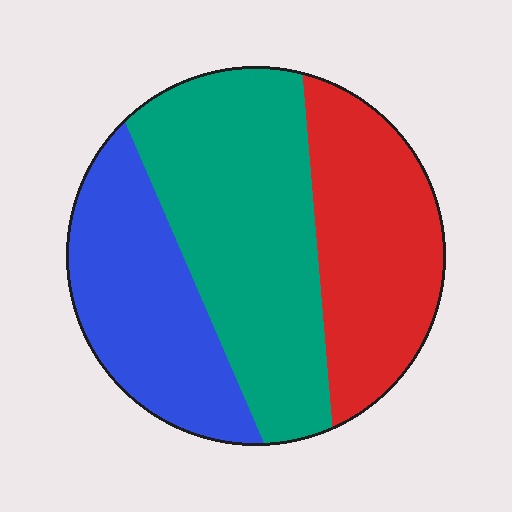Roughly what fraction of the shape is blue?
Blue covers 28% of the shape.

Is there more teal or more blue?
Teal.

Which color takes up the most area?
Teal, at roughly 40%.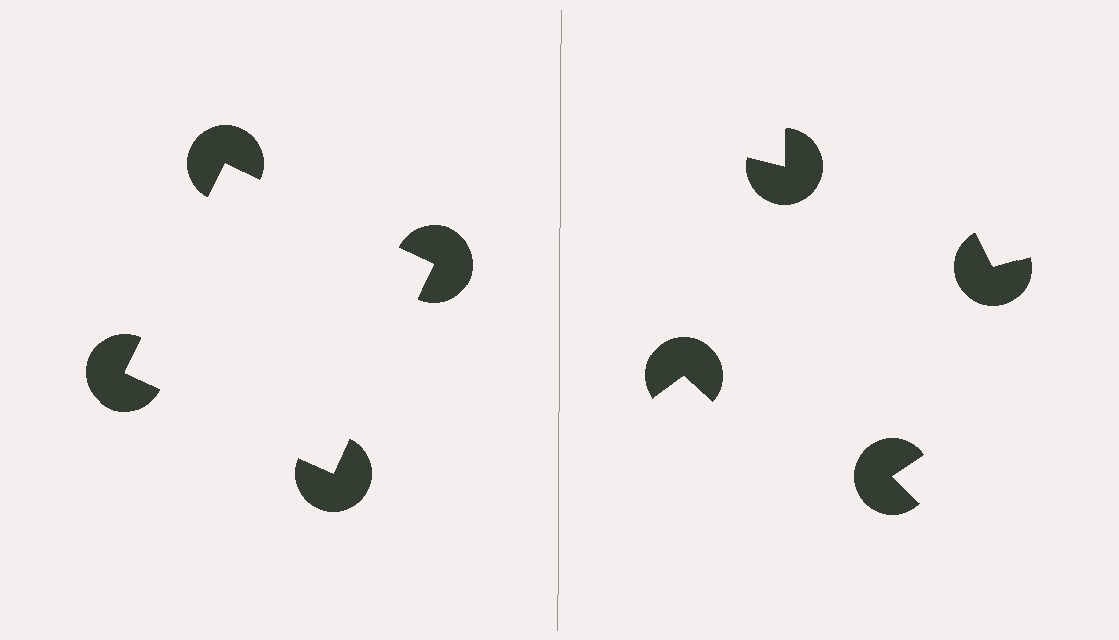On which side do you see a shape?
An illusory square appears on the left side. On the right side the wedge cuts are rotated, so no coherent shape forms.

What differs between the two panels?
The pac-man discs are positioned identically on both sides; only the wedge orientations differ. On the left they align to a square; on the right they are misaligned.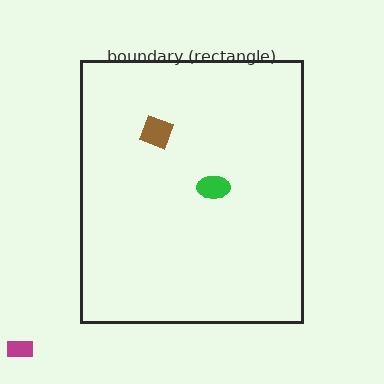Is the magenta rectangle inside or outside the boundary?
Outside.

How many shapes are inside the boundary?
2 inside, 1 outside.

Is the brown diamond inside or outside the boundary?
Inside.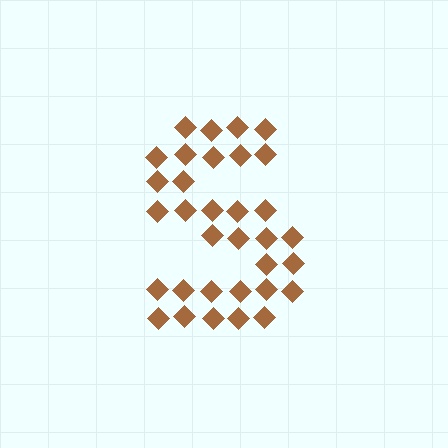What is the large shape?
The large shape is the letter S.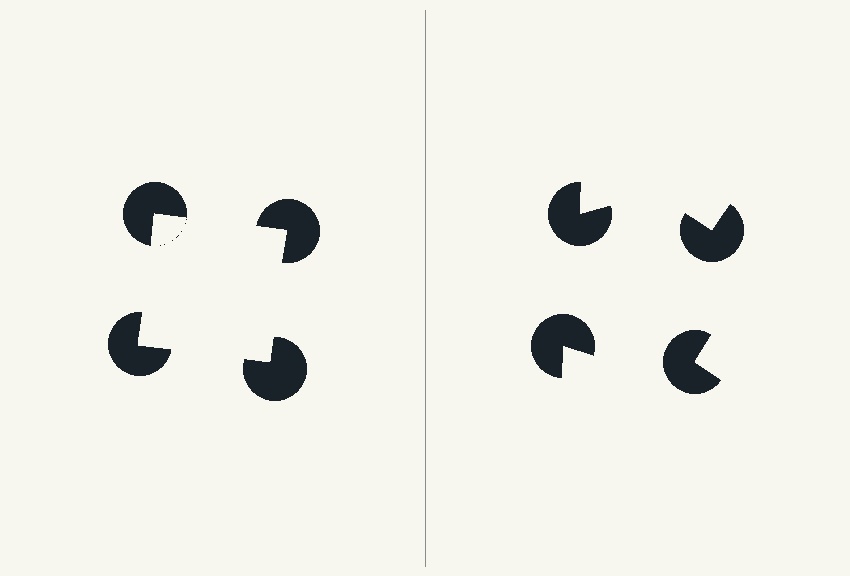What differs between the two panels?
The pac-man discs are positioned identically on both sides; only the wedge orientations differ. On the left they align to a square; on the right they are misaligned.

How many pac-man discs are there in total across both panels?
8 — 4 on each side.